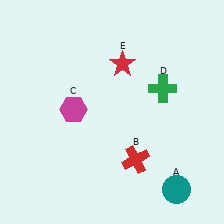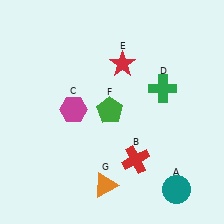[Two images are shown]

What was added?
A green pentagon (F), an orange triangle (G) were added in Image 2.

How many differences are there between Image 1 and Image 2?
There are 2 differences between the two images.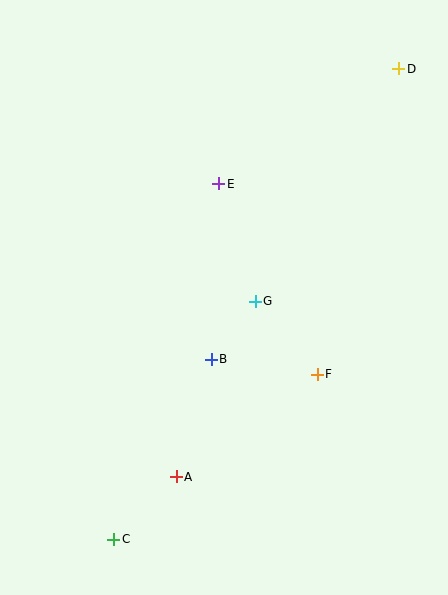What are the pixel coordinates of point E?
Point E is at (219, 184).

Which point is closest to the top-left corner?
Point E is closest to the top-left corner.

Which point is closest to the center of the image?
Point G at (255, 301) is closest to the center.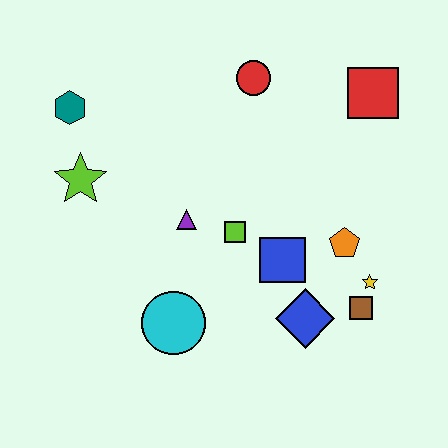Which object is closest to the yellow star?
The brown square is closest to the yellow star.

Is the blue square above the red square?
No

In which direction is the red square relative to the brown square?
The red square is above the brown square.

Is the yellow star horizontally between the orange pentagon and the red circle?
No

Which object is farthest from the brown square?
The teal hexagon is farthest from the brown square.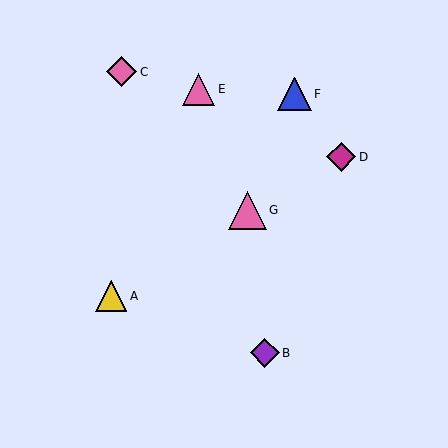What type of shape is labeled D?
Shape D is a magenta diamond.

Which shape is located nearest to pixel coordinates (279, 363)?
The purple diamond (labeled B) at (265, 353) is nearest to that location.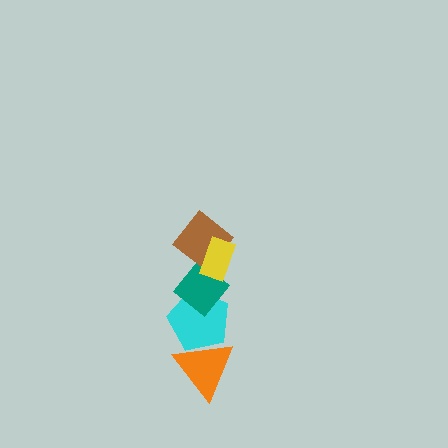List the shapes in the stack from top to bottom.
From top to bottom: the yellow rectangle, the brown diamond, the teal diamond, the cyan pentagon, the orange triangle.